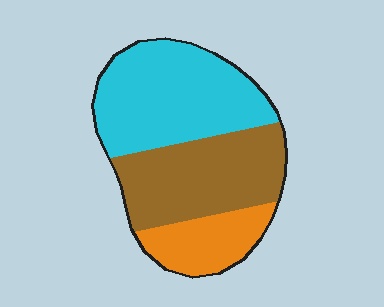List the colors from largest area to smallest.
From largest to smallest: cyan, brown, orange.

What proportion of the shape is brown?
Brown covers about 40% of the shape.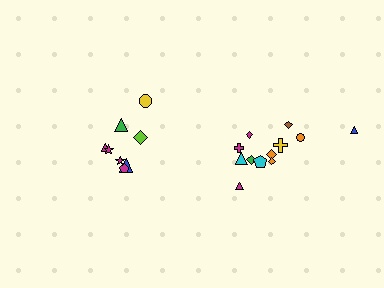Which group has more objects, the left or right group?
The right group.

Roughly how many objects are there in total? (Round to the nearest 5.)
Roughly 20 objects in total.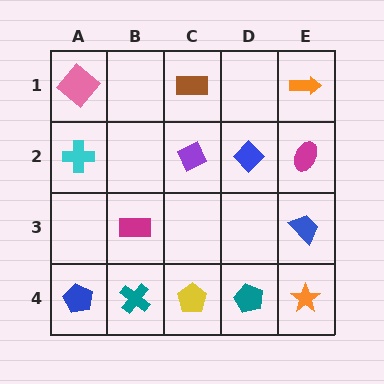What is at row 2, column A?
A cyan cross.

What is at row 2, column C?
A purple diamond.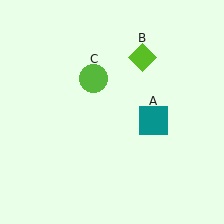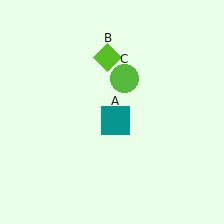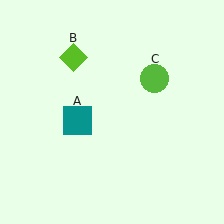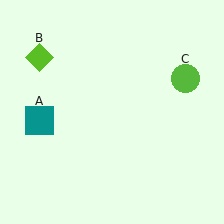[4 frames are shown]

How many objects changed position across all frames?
3 objects changed position: teal square (object A), lime diamond (object B), lime circle (object C).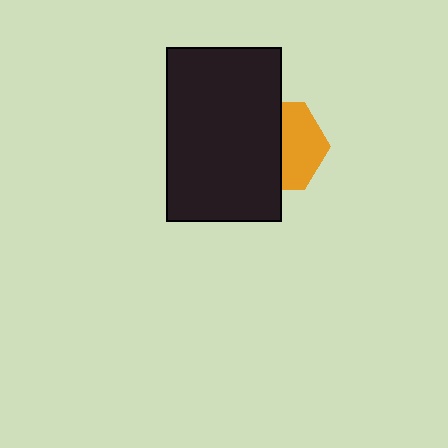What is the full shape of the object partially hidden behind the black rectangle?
The partially hidden object is an orange hexagon.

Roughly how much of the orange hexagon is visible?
About half of it is visible (roughly 48%).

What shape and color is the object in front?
The object in front is a black rectangle.